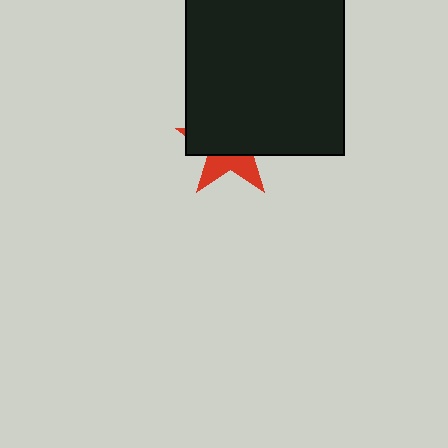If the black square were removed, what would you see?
You would see the complete red star.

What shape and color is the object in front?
The object in front is a black square.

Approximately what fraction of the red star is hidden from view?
Roughly 65% of the red star is hidden behind the black square.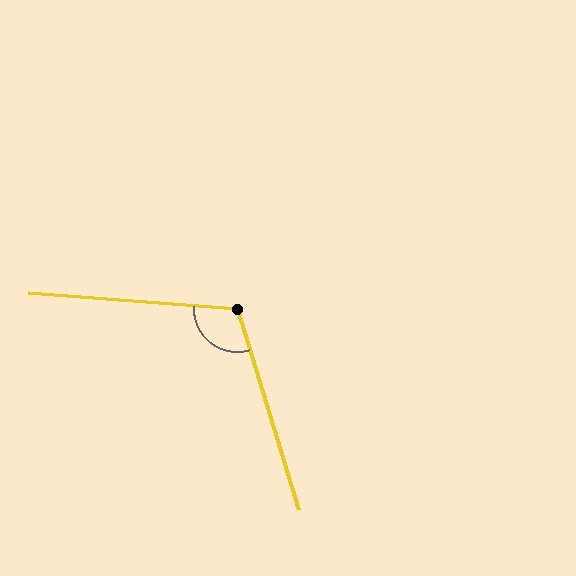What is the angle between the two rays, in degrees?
Approximately 111 degrees.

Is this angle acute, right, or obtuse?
It is obtuse.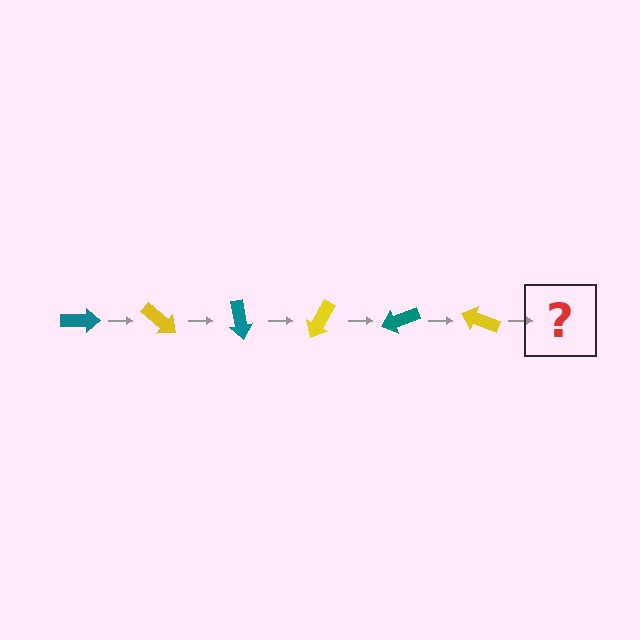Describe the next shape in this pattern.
It should be a teal arrow, rotated 240 degrees from the start.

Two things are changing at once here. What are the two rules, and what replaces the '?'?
The two rules are that it rotates 40 degrees each step and the color cycles through teal and yellow. The '?' should be a teal arrow, rotated 240 degrees from the start.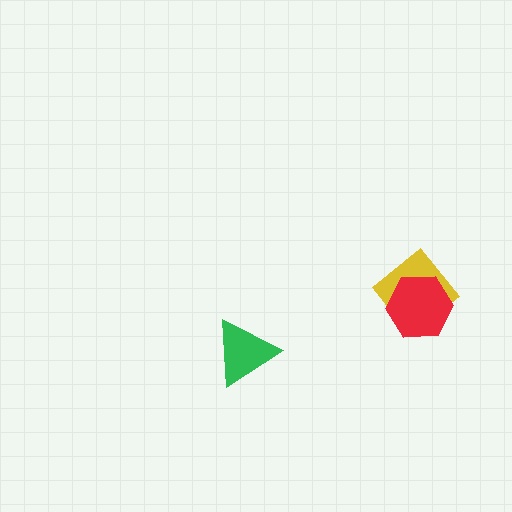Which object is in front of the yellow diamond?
The red hexagon is in front of the yellow diamond.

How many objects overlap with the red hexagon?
1 object overlaps with the red hexagon.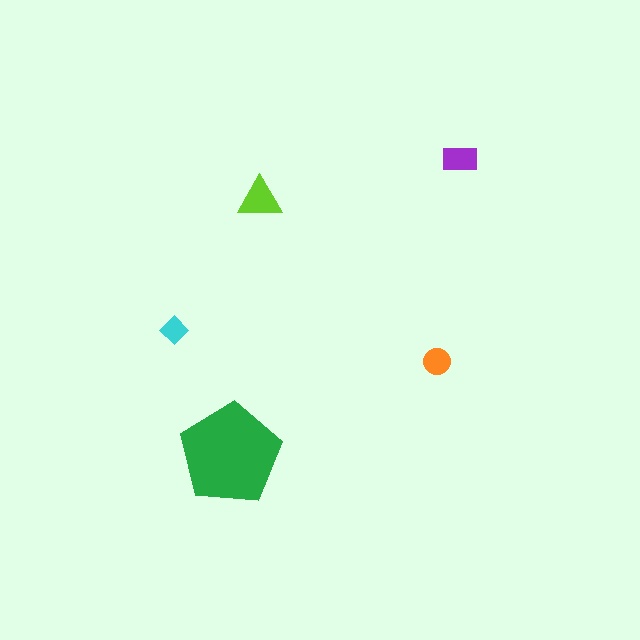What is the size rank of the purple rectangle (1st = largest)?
3rd.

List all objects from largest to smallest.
The green pentagon, the lime triangle, the purple rectangle, the orange circle, the cyan diamond.